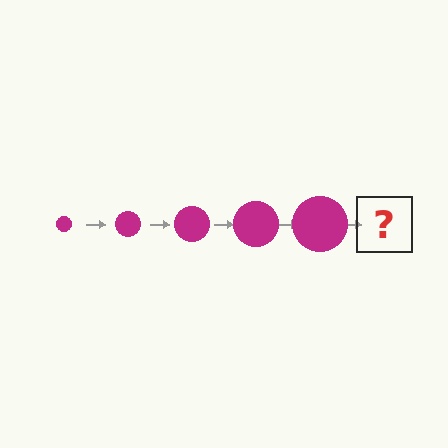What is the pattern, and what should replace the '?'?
The pattern is that the circle gets progressively larger each step. The '?' should be a magenta circle, larger than the previous one.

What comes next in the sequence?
The next element should be a magenta circle, larger than the previous one.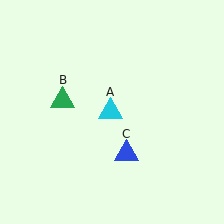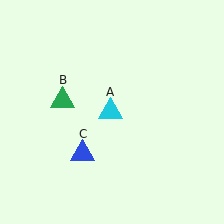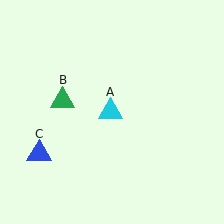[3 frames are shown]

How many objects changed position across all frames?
1 object changed position: blue triangle (object C).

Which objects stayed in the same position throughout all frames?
Cyan triangle (object A) and green triangle (object B) remained stationary.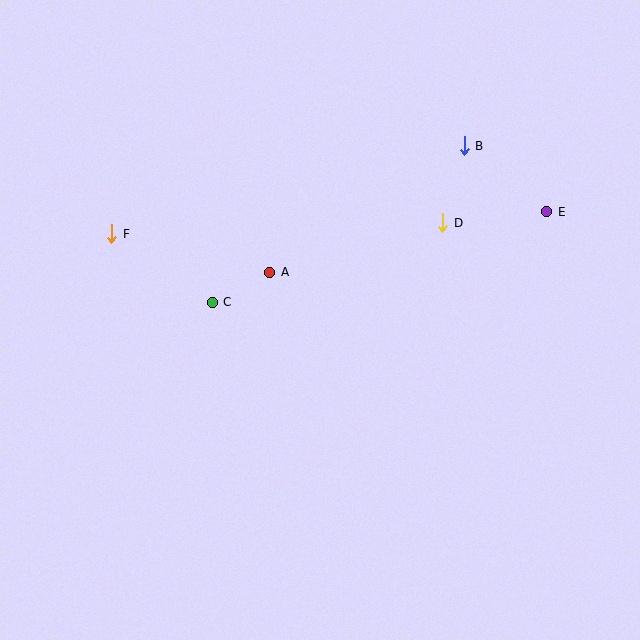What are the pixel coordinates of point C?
Point C is at (212, 302).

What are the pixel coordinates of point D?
Point D is at (443, 223).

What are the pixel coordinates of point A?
Point A is at (270, 272).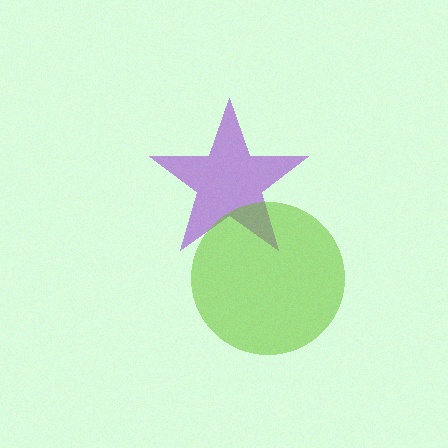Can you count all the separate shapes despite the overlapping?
Yes, there are 2 separate shapes.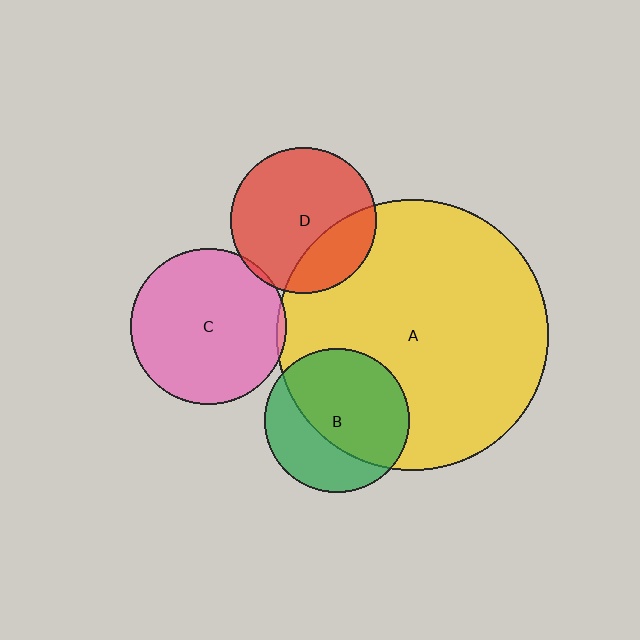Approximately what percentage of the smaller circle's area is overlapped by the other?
Approximately 5%.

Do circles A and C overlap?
Yes.